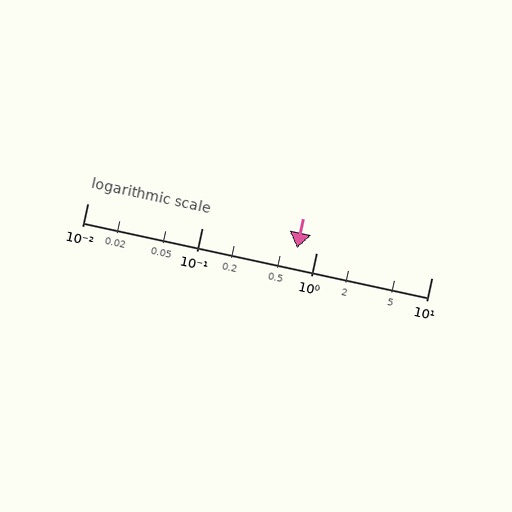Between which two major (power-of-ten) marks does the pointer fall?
The pointer is between 0.1 and 1.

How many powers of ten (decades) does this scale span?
The scale spans 3 decades, from 0.01 to 10.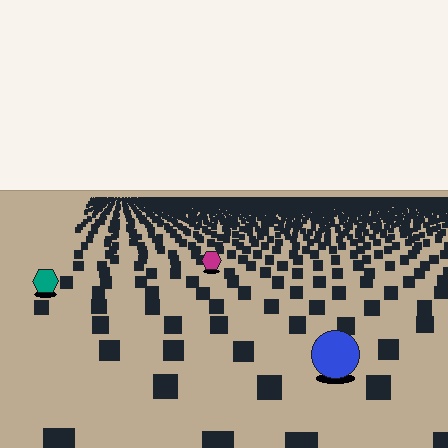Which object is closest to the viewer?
The blue circle is closest. The texture marks near it are larger and more spread out.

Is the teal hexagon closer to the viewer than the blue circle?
No. The blue circle is closer — you can tell from the texture gradient: the ground texture is coarser near it.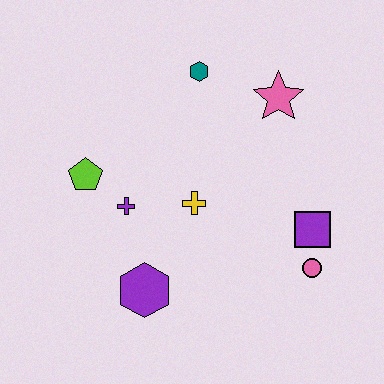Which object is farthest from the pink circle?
The lime pentagon is farthest from the pink circle.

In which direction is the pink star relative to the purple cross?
The pink star is to the right of the purple cross.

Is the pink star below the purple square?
No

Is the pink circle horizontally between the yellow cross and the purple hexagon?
No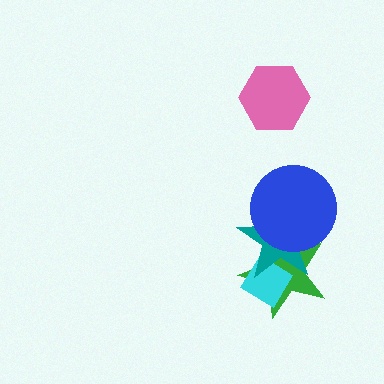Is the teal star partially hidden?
Yes, it is partially covered by another shape.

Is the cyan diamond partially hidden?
Yes, it is partially covered by another shape.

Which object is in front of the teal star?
The blue circle is in front of the teal star.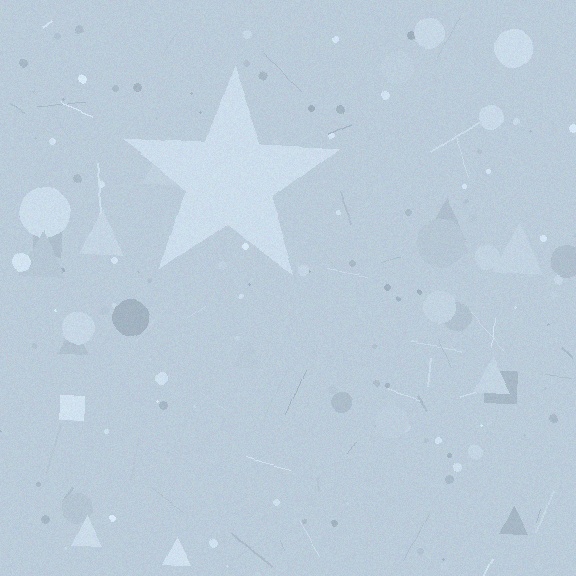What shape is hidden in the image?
A star is hidden in the image.